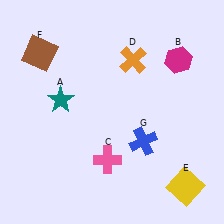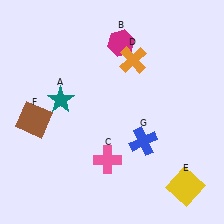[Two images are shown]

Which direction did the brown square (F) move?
The brown square (F) moved down.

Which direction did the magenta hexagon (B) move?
The magenta hexagon (B) moved left.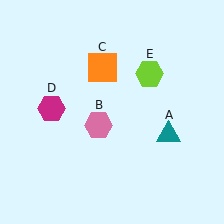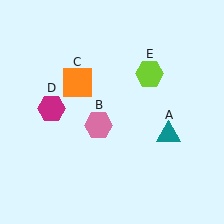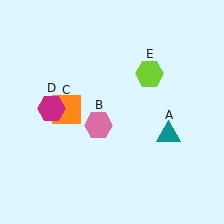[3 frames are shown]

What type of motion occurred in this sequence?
The orange square (object C) rotated counterclockwise around the center of the scene.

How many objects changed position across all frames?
1 object changed position: orange square (object C).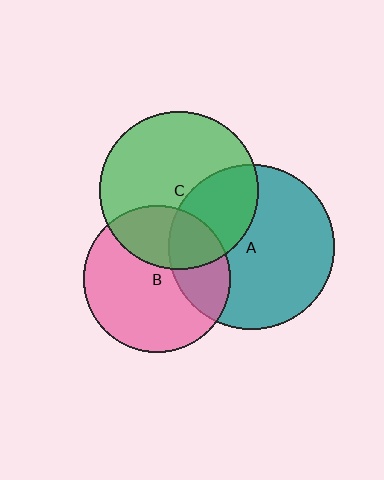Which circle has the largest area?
Circle A (teal).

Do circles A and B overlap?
Yes.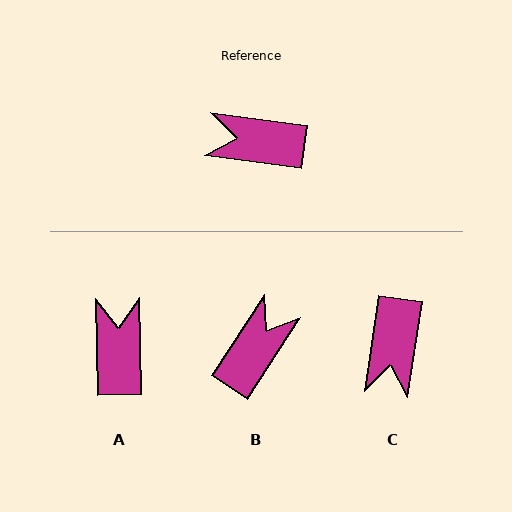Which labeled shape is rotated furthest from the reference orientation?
B, about 115 degrees away.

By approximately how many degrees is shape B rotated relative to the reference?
Approximately 115 degrees clockwise.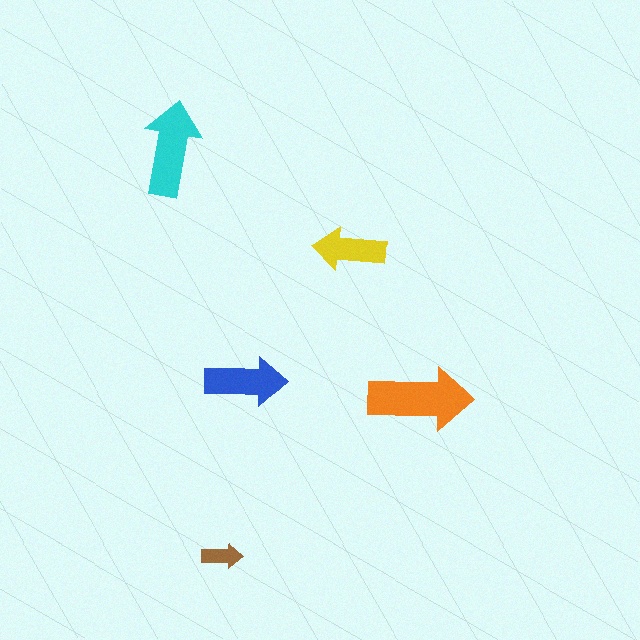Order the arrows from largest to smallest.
the orange one, the cyan one, the blue one, the yellow one, the brown one.